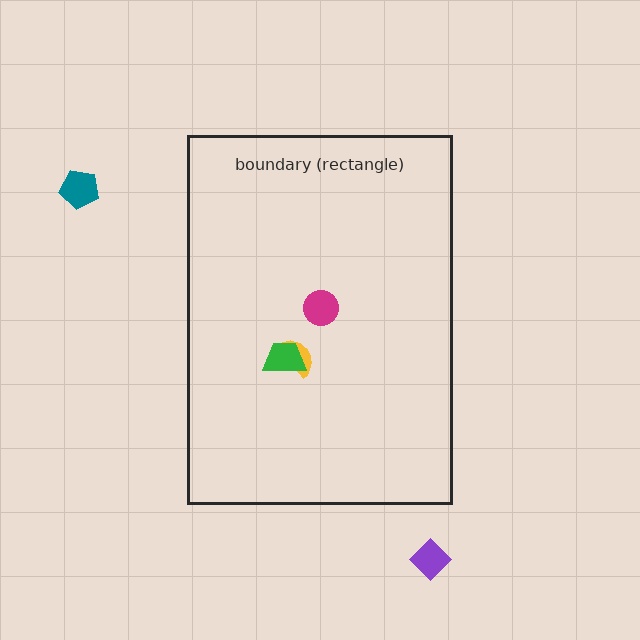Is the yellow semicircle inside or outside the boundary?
Inside.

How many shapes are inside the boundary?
3 inside, 2 outside.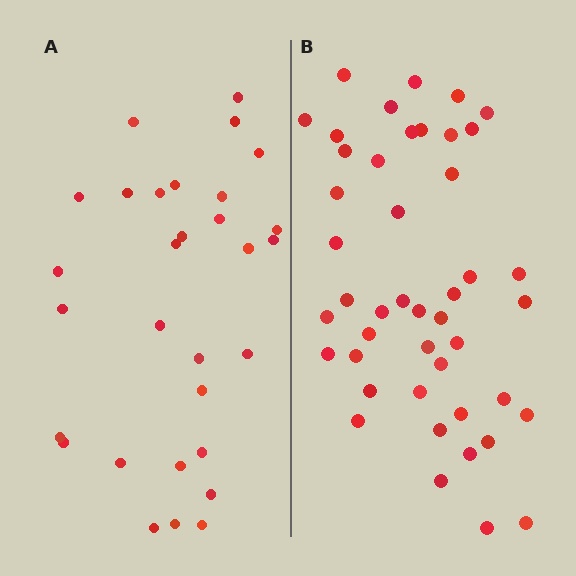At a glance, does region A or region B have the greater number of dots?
Region B (the right region) has more dots.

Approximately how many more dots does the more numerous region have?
Region B has approximately 15 more dots than region A.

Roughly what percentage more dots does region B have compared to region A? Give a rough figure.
About 50% more.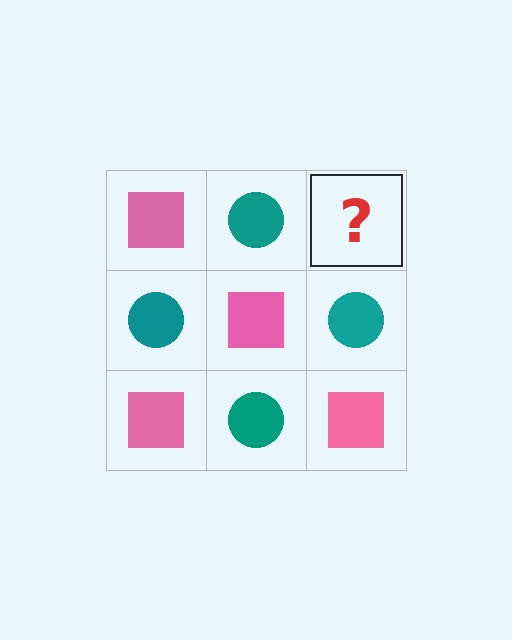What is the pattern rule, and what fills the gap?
The rule is that it alternates pink square and teal circle in a checkerboard pattern. The gap should be filled with a pink square.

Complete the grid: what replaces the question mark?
The question mark should be replaced with a pink square.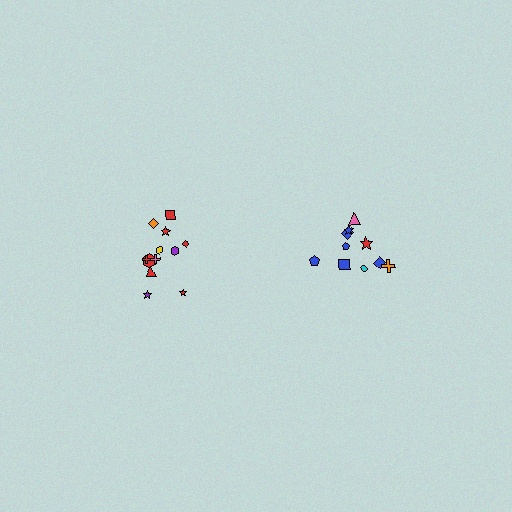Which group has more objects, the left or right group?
The left group.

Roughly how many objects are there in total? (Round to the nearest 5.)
Roughly 20 objects in total.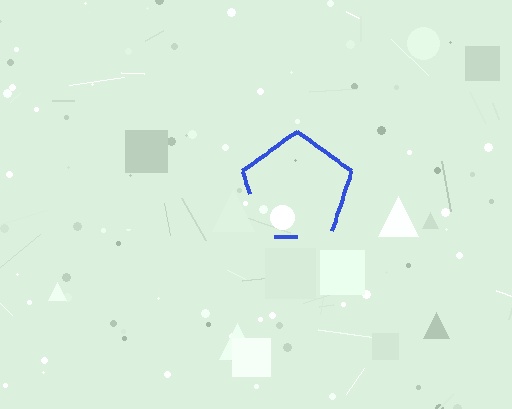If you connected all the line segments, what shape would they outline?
They would outline a pentagon.